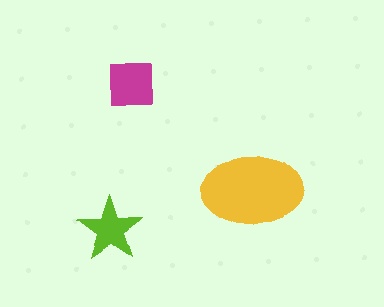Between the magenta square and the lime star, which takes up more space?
The magenta square.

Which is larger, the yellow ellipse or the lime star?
The yellow ellipse.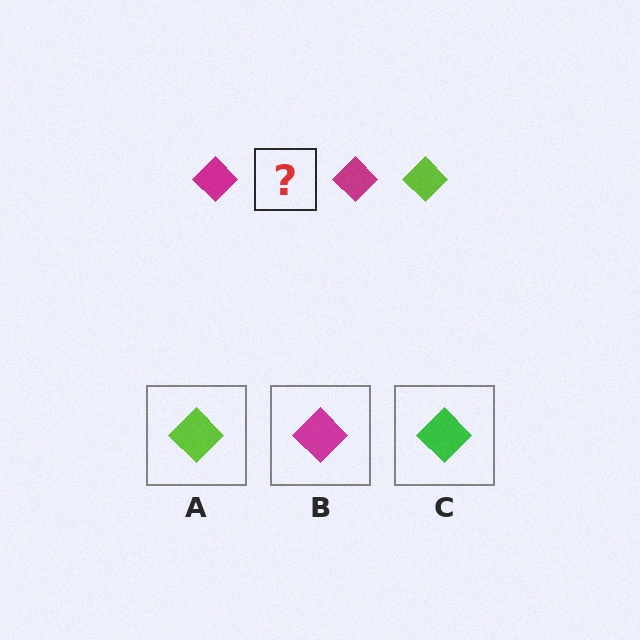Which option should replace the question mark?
Option A.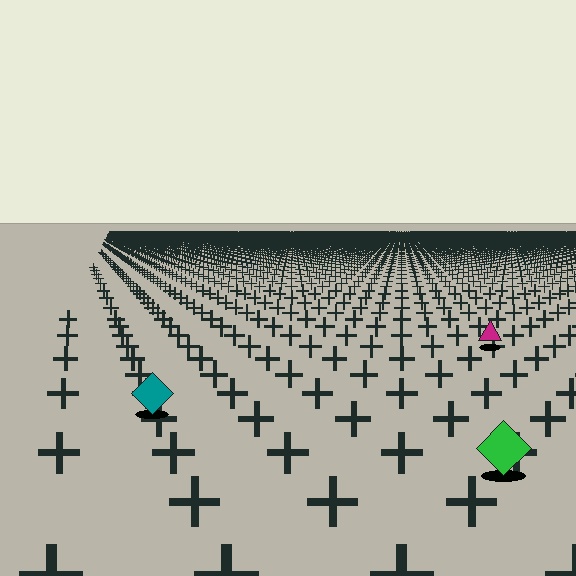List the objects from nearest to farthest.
From nearest to farthest: the green diamond, the teal diamond, the magenta triangle.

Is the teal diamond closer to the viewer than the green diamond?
No. The green diamond is closer — you can tell from the texture gradient: the ground texture is coarser near it.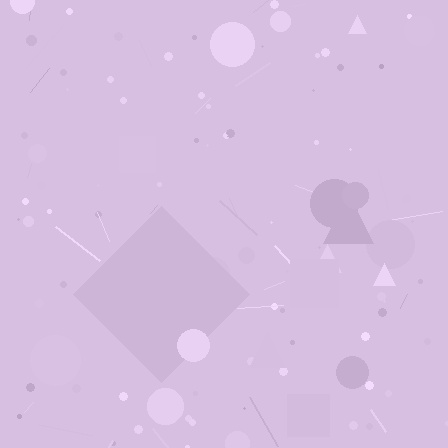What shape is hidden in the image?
A diamond is hidden in the image.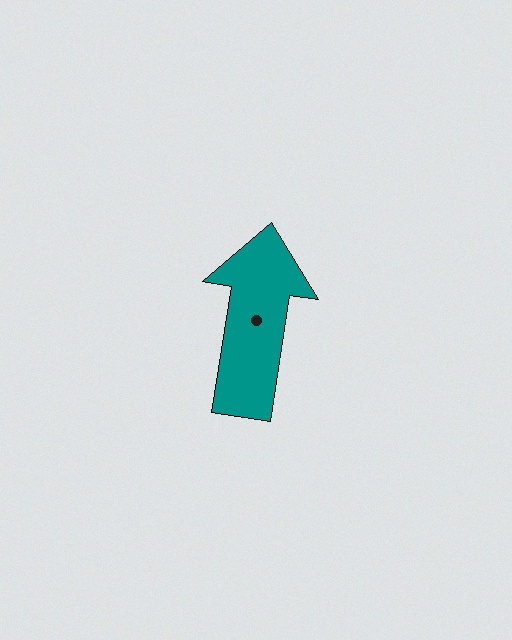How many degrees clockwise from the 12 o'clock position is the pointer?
Approximately 9 degrees.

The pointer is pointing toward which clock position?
Roughly 12 o'clock.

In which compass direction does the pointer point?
North.